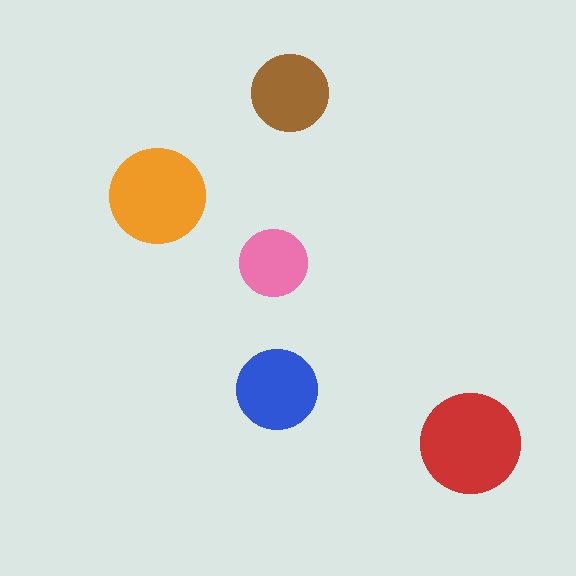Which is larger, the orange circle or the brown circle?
The orange one.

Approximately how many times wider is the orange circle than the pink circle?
About 1.5 times wider.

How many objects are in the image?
There are 5 objects in the image.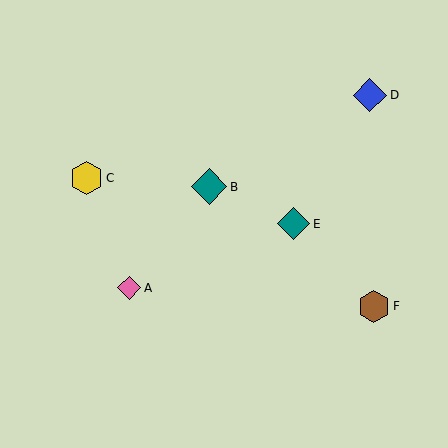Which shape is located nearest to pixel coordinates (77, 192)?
The yellow hexagon (labeled C) at (86, 178) is nearest to that location.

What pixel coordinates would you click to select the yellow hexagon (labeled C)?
Click at (86, 178) to select the yellow hexagon C.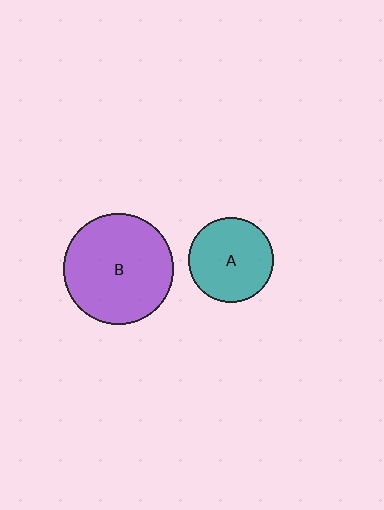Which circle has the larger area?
Circle B (purple).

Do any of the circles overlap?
No, none of the circles overlap.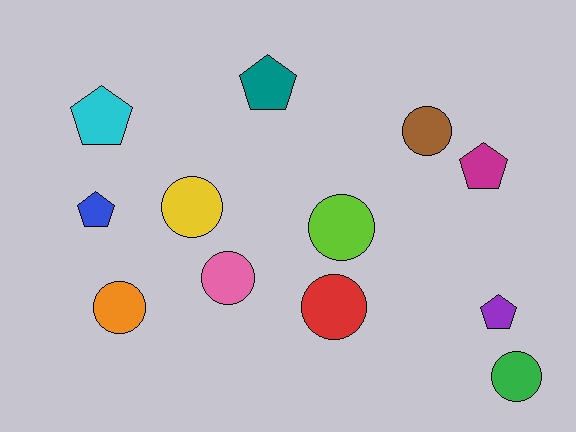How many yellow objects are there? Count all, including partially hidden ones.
There is 1 yellow object.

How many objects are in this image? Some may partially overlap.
There are 12 objects.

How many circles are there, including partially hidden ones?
There are 7 circles.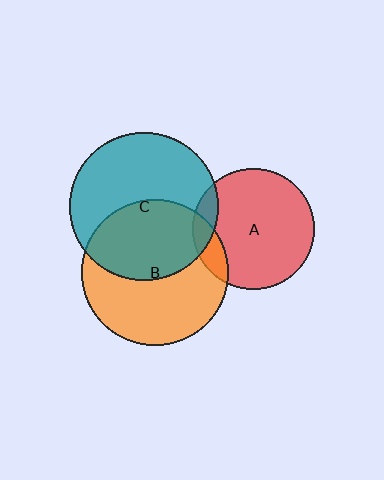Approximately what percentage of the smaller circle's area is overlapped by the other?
Approximately 10%.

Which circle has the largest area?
Circle C (teal).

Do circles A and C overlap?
Yes.